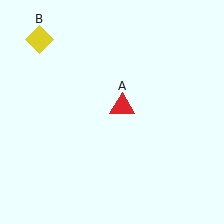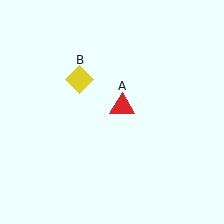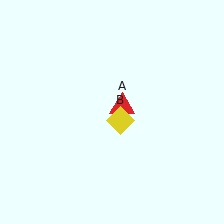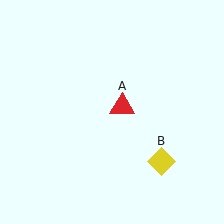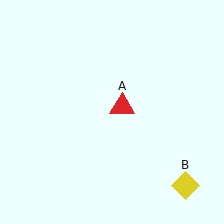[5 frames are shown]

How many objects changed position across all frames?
1 object changed position: yellow diamond (object B).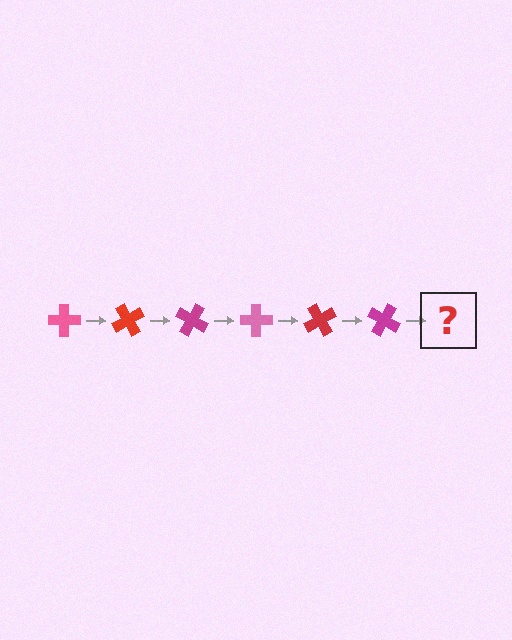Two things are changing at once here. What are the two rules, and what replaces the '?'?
The two rules are that it rotates 60 degrees each step and the color cycles through pink, red, and magenta. The '?' should be a pink cross, rotated 360 degrees from the start.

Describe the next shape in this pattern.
It should be a pink cross, rotated 360 degrees from the start.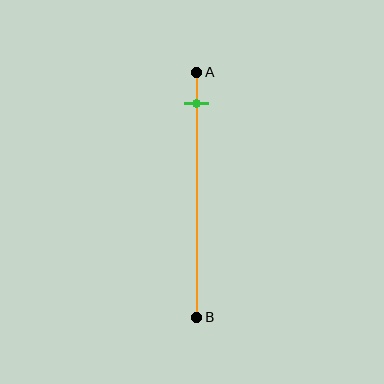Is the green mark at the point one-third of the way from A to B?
No, the mark is at about 15% from A, not at the 33% one-third point.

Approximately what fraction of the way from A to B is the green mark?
The green mark is approximately 15% of the way from A to B.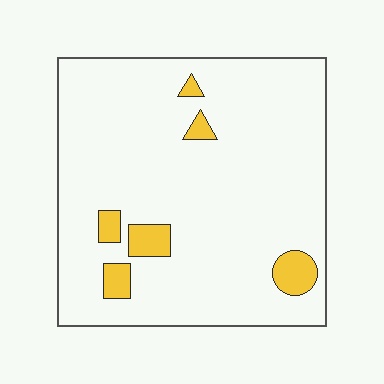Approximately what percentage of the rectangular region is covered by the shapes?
Approximately 10%.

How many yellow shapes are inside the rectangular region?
6.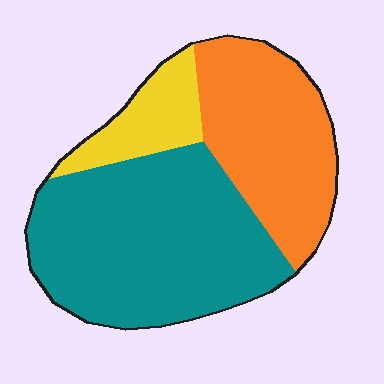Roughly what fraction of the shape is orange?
Orange covers about 35% of the shape.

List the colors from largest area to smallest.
From largest to smallest: teal, orange, yellow.